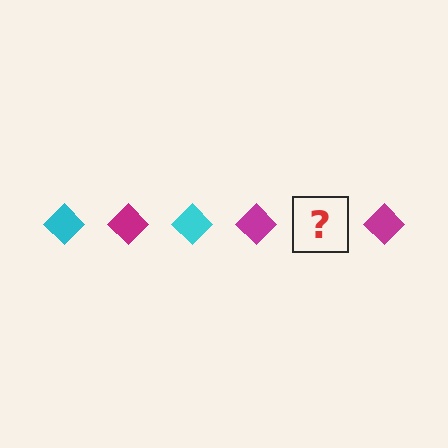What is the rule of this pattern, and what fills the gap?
The rule is that the pattern cycles through cyan, magenta diamonds. The gap should be filled with a cyan diamond.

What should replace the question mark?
The question mark should be replaced with a cyan diamond.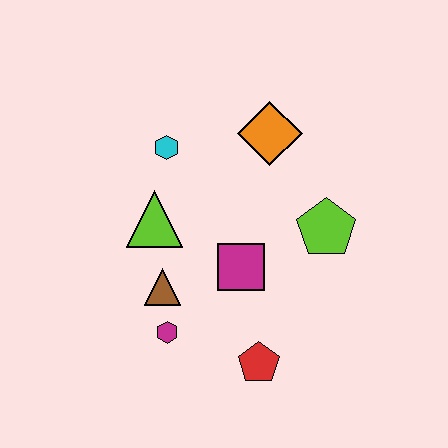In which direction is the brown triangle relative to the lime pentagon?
The brown triangle is to the left of the lime pentagon.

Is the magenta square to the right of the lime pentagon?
No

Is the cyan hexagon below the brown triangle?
No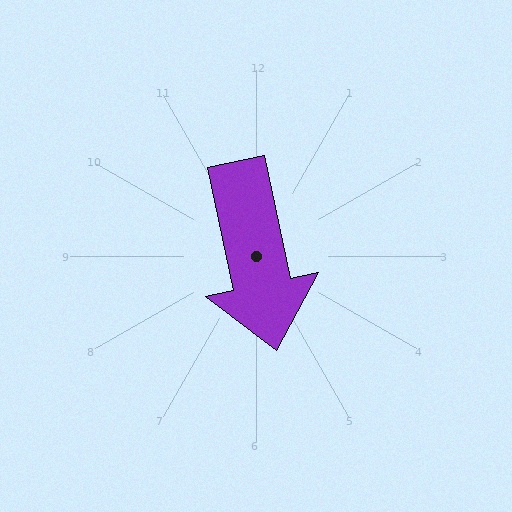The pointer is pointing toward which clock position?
Roughly 6 o'clock.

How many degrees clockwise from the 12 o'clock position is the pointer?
Approximately 168 degrees.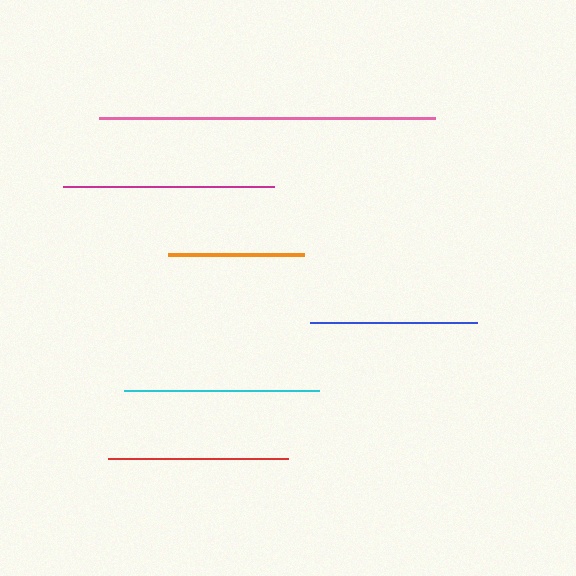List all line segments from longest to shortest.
From longest to shortest: pink, magenta, cyan, red, blue, orange.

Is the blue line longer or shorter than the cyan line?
The cyan line is longer than the blue line.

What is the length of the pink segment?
The pink segment is approximately 336 pixels long.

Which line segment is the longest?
The pink line is the longest at approximately 336 pixels.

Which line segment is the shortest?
The orange line is the shortest at approximately 135 pixels.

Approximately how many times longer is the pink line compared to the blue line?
The pink line is approximately 2.0 times the length of the blue line.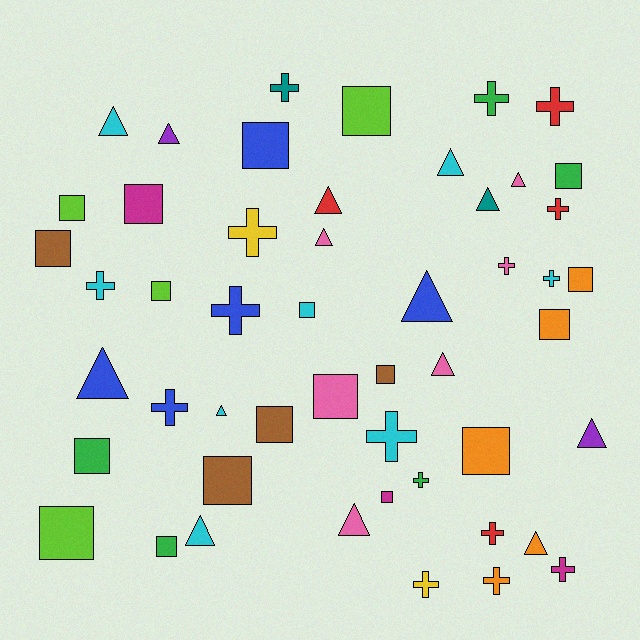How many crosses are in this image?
There are 16 crosses.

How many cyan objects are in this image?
There are 8 cyan objects.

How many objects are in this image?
There are 50 objects.